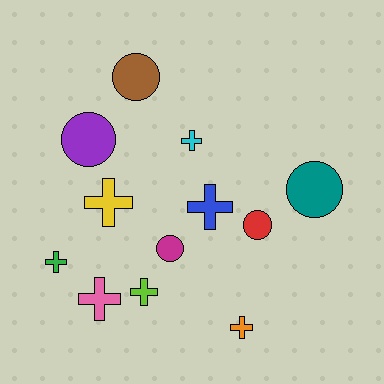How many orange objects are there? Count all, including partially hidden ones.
There is 1 orange object.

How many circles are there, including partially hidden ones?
There are 5 circles.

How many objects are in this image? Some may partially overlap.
There are 12 objects.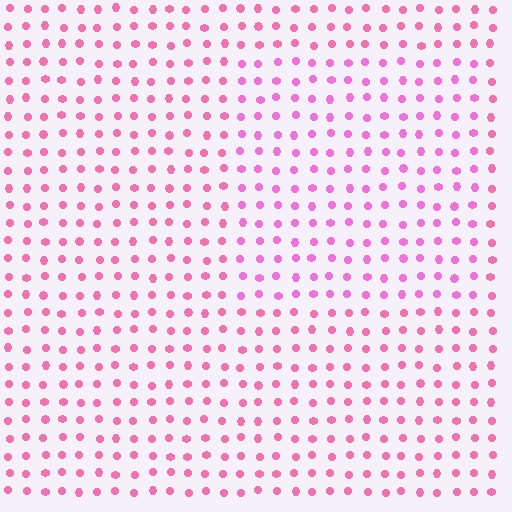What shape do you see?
I see a rectangle.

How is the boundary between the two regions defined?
The boundary is defined purely by a slight shift in hue (about 21 degrees). Spacing, size, and orientation are identical on both sides.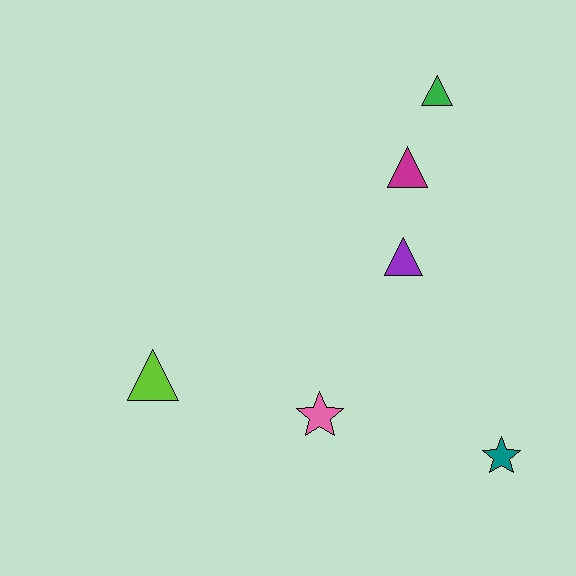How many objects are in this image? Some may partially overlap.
There are 6 objects.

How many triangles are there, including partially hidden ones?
There are 4 triangles.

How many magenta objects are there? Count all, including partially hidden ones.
There is 1 magenta object.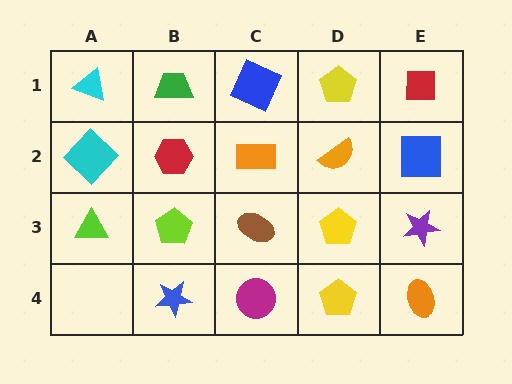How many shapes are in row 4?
4 shapes.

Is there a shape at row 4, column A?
No, that cell is empty.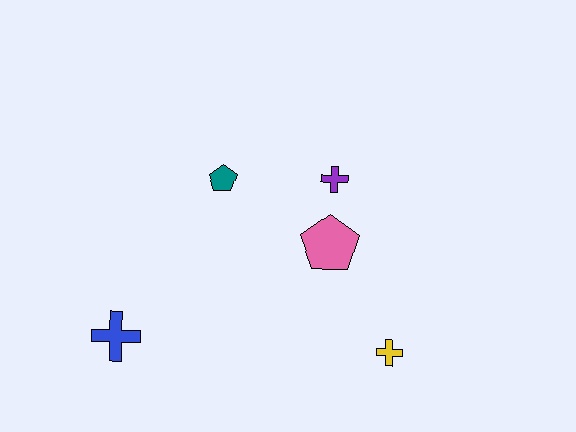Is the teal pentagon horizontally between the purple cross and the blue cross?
Yes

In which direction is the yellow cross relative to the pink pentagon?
The yellow cross is below the pink pentagon.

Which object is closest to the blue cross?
The teal pentagon is closest to the blue cross.